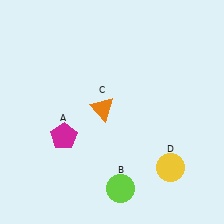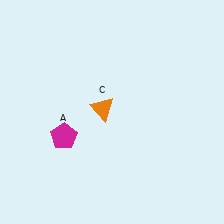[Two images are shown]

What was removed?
The lime circle (B), the yellow circle (D) were removed in Image 2.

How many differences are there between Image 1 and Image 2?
There are 2 differences between the two images.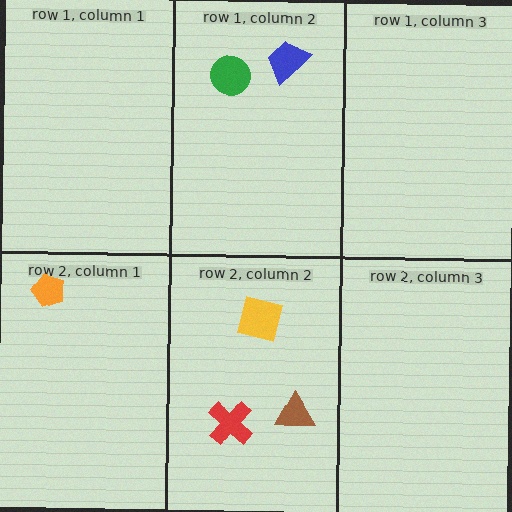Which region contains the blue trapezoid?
The row 1, column 2 region.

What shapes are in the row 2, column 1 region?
The orange pentagon.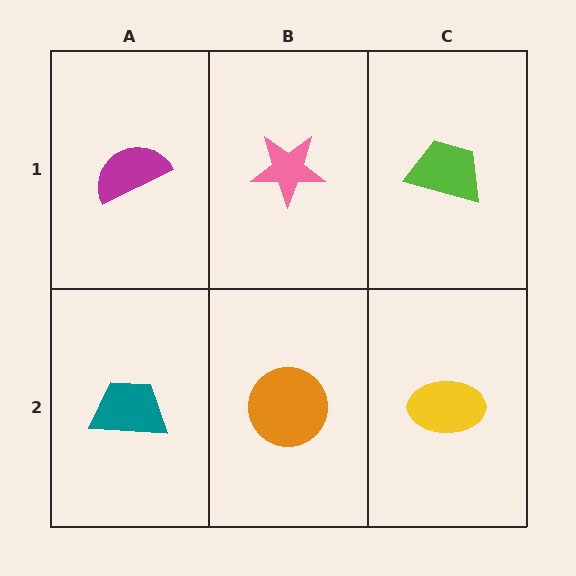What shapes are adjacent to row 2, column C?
A lime trapezoid (row 1, column C), an orange circle (row 2, column B).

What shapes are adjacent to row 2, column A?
A magenta semicircle (row 1, column A), an orange circle (row 2, column B).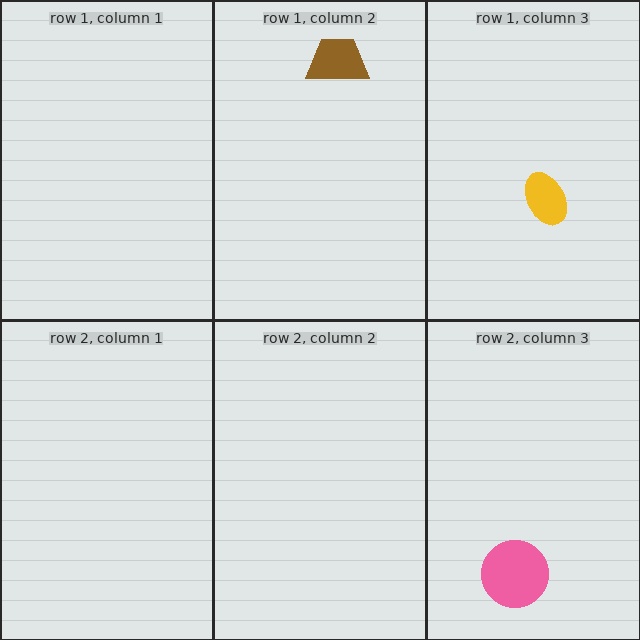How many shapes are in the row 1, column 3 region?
1.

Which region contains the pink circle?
The row 2, column 3 region.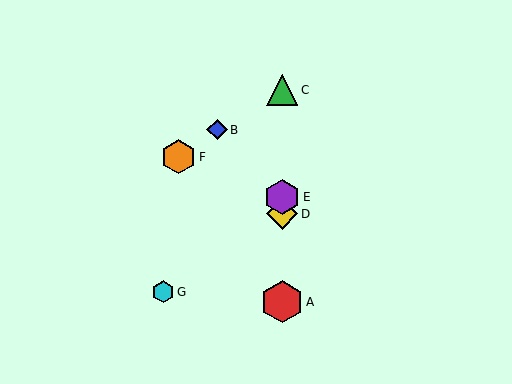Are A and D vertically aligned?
Yes, both are at x≈282.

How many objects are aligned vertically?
4 objects (A, C, D, E) are aligned vertically.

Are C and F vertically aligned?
No, C is at x≈282 and F is at x≈179.